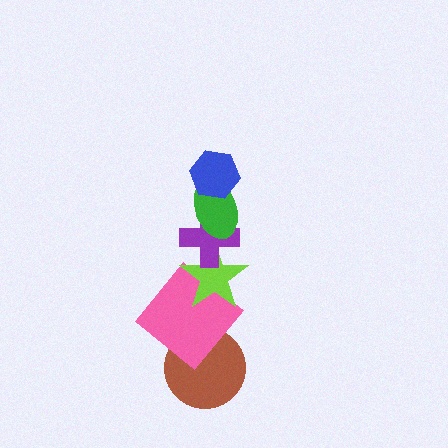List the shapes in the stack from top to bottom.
From top to bottom: the blue hexagon, the green ellipse, the purple cross, the lime star, the pink diamond, the brown circle.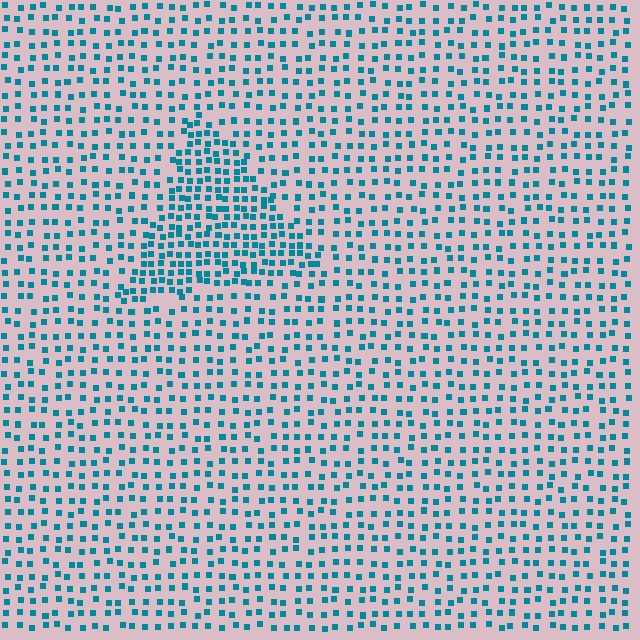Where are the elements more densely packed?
The elements are more densely packed inside the triangle boundary.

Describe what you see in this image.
The image contains small teal elements arranged at two different densities. A triangle-shaped region is visible where the elements are more densely packed than the surrounding area.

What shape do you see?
I see a triangle.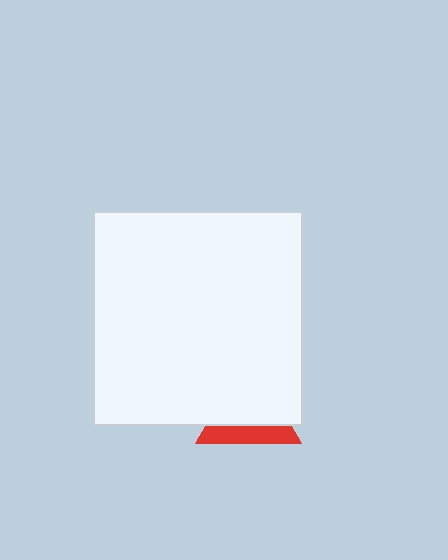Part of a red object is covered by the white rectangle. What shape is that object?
It is a triangle.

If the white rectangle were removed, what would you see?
You would see the complete red triangle.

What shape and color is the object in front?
The object in front is a white rectangle.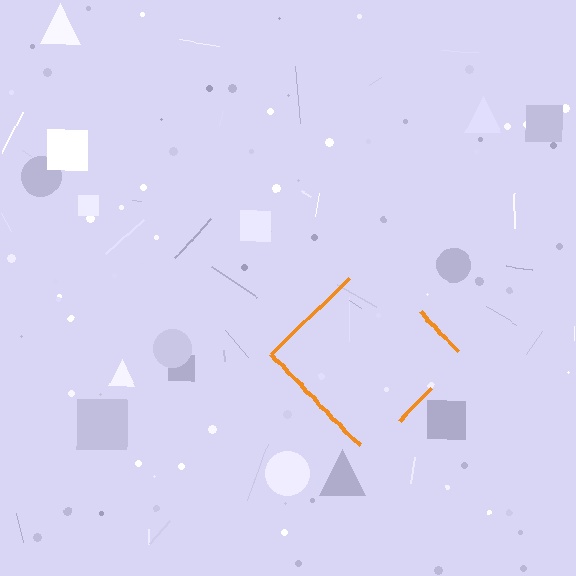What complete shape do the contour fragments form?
The contour fragments form a diamond.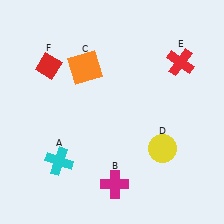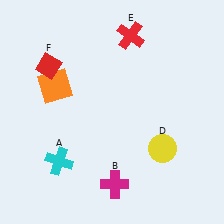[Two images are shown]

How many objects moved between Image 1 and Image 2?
2 objects moved between the two images.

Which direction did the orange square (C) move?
The orange square (C) moved left.